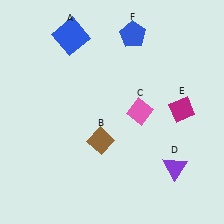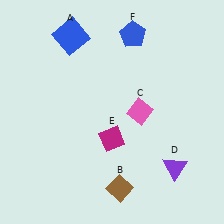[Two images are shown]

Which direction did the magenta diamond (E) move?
The magenta diamond (E) moved left.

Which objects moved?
The objects that moved are: the brown diamond (B), the magenta diamond (E).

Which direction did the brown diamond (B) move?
The brown diamond (B) moved down.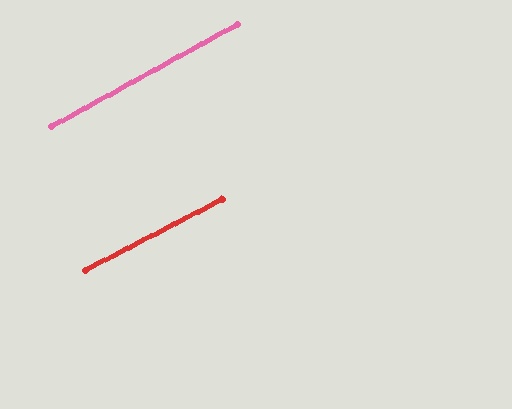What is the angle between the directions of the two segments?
Approximately 1 degree.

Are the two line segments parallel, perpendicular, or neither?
Parallel — their directions differ by only 1.4°.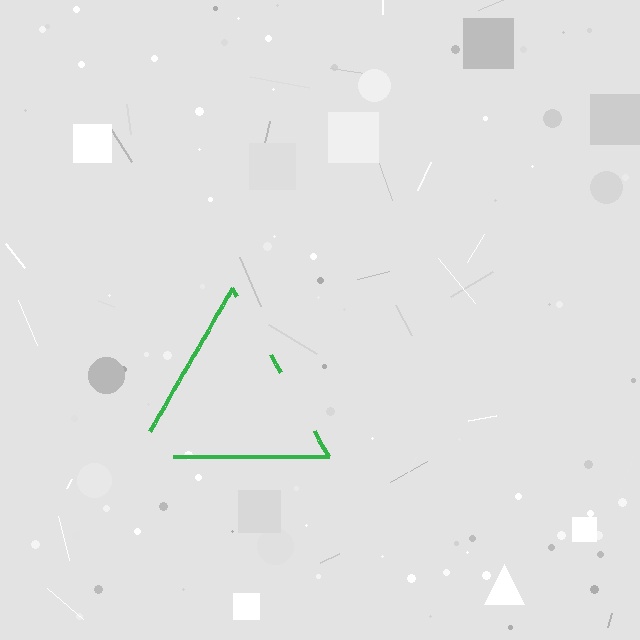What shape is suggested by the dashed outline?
The dashed outline suggests a triangle.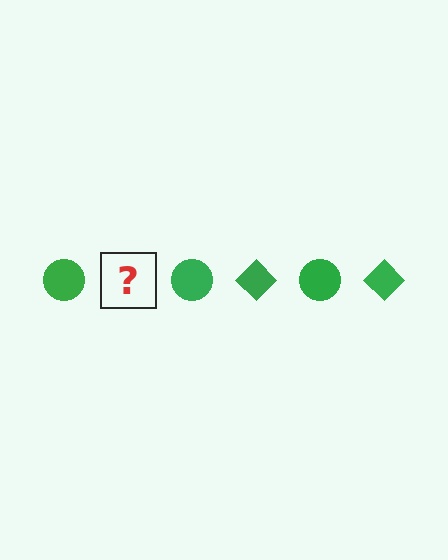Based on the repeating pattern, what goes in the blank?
The blank should be a green diamond.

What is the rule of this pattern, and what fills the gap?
The rule is that the pattern cycles through circle, diamond shapes in green. The gap should be filled with a green diamond.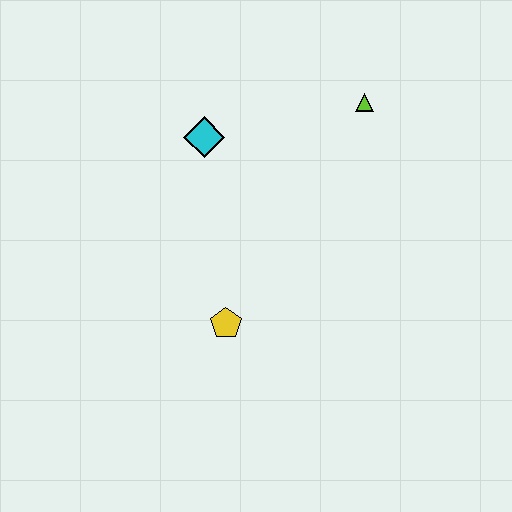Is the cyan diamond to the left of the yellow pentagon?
Yes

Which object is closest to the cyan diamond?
The lime triangle is closest to the cyan diamond.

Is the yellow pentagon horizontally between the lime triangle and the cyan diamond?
Yes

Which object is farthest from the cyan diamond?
The yellow pentagon is farthest from the cyan diamond.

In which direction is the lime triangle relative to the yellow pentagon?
The lime triangle is above the yellow pentagon.